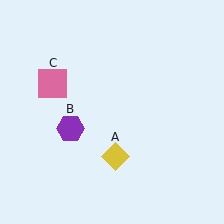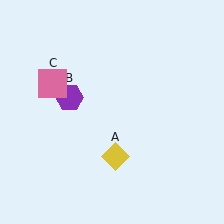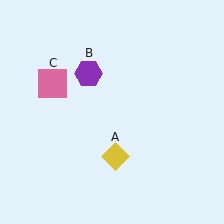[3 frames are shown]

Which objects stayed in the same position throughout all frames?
Yellow diamond (object A) and pink square (object C) remained stationary.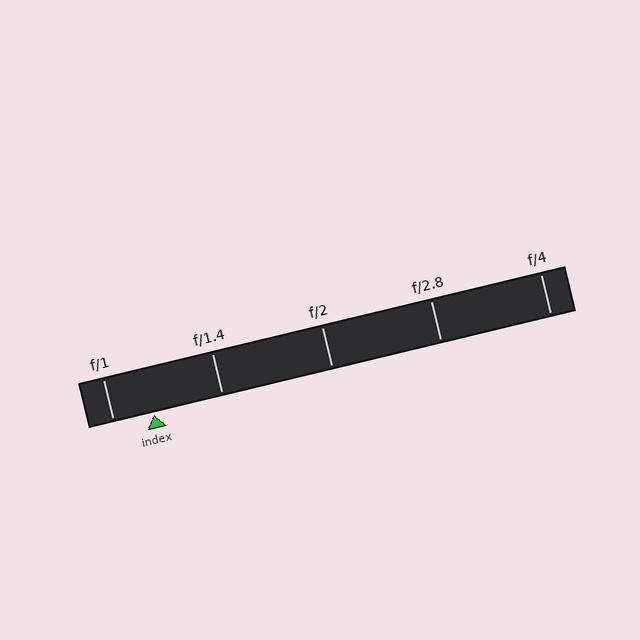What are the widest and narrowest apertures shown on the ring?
The widest aperture shown is f/1 and the narrowest is f/4.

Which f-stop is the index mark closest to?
The index mark is closest to f/1.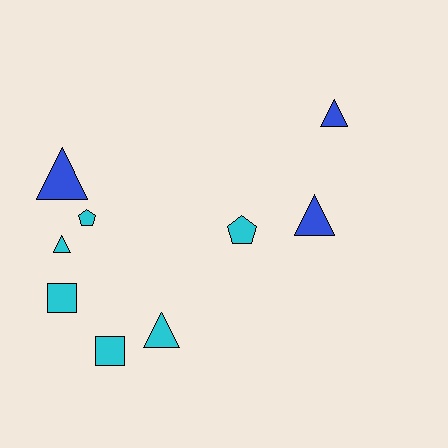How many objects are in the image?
There are 9 objects.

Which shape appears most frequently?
Triangle, with 5 objects.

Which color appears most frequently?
Cyan, with 6 objects.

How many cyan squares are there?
There are 2 cyan squares.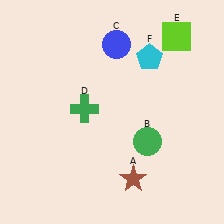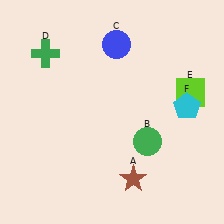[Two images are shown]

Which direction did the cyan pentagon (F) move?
The cyan pentagon (F) moved down.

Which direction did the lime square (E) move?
The lime square (E) moved down.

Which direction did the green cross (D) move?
The green cross (D) moved up.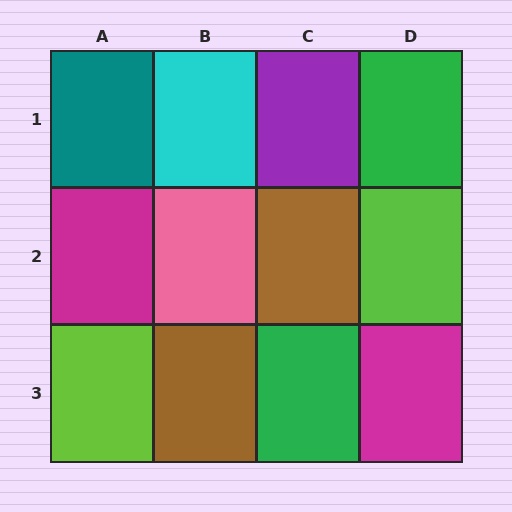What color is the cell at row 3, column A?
Lime.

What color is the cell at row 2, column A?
Magenta.